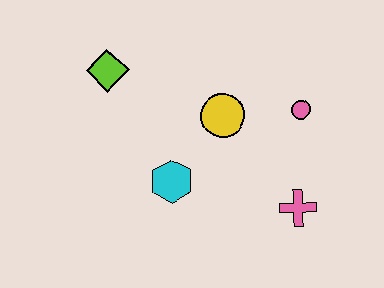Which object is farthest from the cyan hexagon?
The pink circle is farthest from the cyan hexagon.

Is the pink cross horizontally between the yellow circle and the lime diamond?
No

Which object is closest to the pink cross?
The pink circle is closest to the pink cross.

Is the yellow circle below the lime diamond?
Yes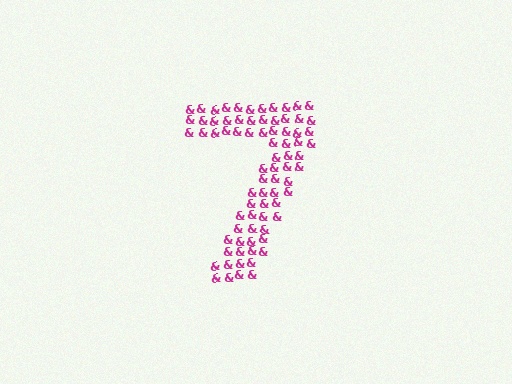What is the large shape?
The large shape is the digit 7.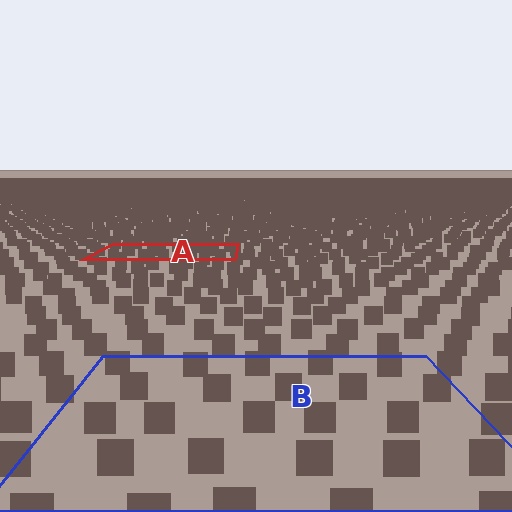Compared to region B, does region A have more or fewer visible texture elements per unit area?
Region A has more texture elements per unit area — they are packed more densely because it is farther away.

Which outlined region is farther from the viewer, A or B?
Region A is farther from the viewer — the texture elements inside it appear smaller and more densely packed.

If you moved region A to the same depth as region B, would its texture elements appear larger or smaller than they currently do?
They would appear larger. At a closer depth, the same texture elements are projected at a bigger on-screen size.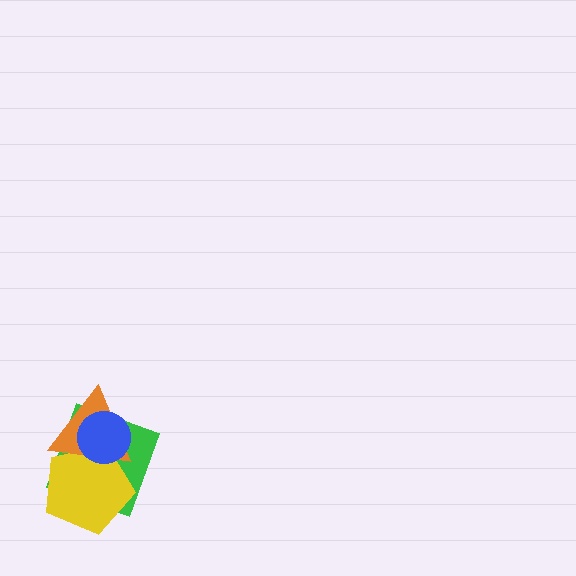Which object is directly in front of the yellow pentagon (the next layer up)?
The orange triangle is directly in front of the yellow pentagon.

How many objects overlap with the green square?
3 objects overlap with the green square.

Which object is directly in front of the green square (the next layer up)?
The yellow pentagon is directly in front of the green square.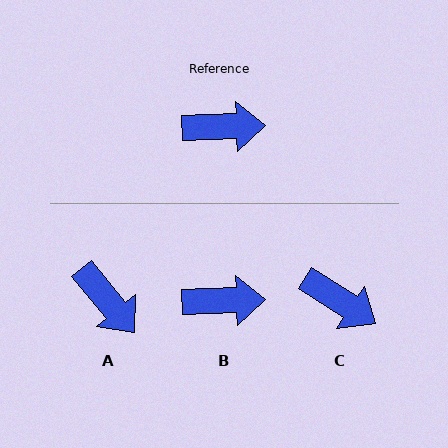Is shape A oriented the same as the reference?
No, it is off by about 53 degrees.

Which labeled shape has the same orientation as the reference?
B.